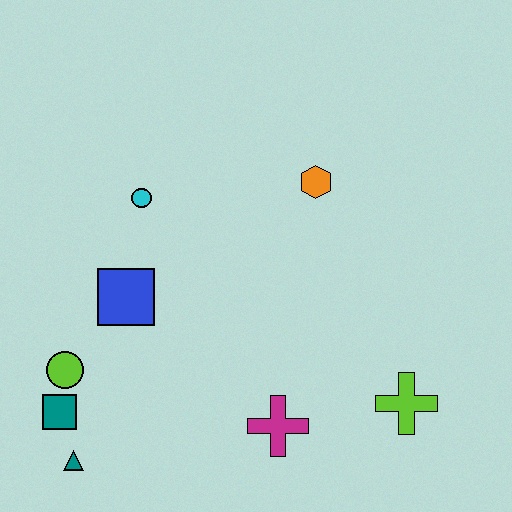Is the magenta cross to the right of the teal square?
Yes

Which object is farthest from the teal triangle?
The orange hexagon is farthest from the teal triangle.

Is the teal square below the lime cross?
Yes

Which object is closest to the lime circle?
The teal square is closest to the lime circle.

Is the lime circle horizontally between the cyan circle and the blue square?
No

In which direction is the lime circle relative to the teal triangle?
The lime circle is above the teal triangle.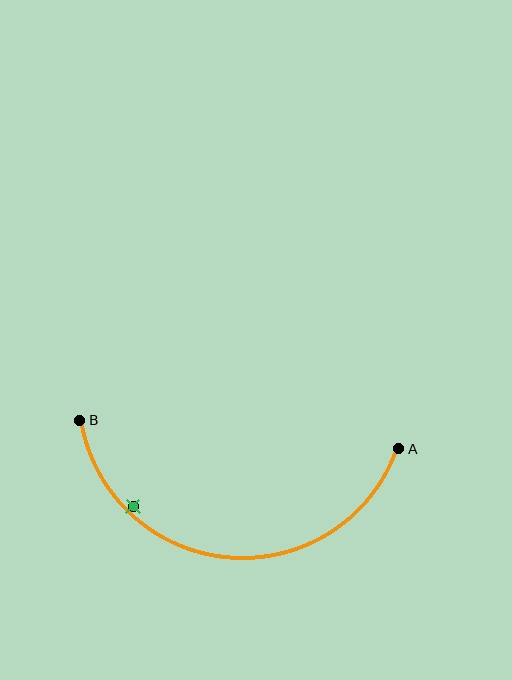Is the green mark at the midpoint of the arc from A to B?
No — the green mark does not lie on the arc at all. It sits slightly inside the curve.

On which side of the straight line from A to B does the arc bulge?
The arc bulges below the straight line connecting A and B.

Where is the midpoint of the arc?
The arc midpoint is the point on the curve farthest from the straight line joining A and B. It sits below that line.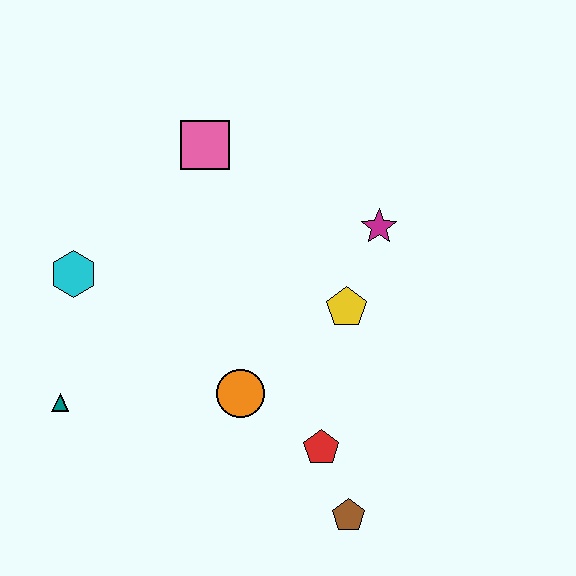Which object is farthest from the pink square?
The brown pentagon is farthest from the pink square.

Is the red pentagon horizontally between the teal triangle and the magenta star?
Yes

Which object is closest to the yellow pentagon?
The magenta star is closest to the yellow pentagon.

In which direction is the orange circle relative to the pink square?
The orange circle is below the pink square.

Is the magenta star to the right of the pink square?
Yes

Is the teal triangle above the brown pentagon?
Yes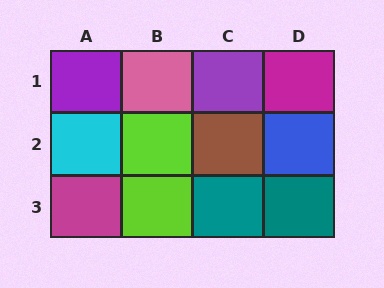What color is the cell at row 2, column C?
Brown.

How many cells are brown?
1 cell is brown.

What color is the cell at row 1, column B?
Pink.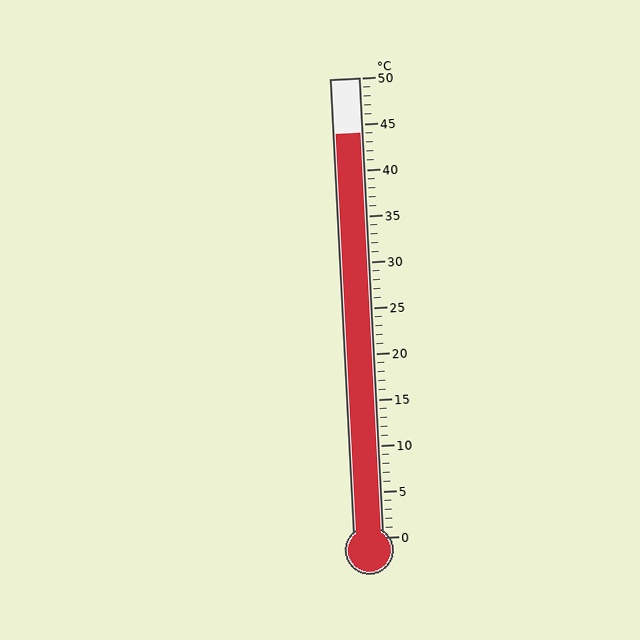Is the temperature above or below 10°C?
The temperature is above 10°C.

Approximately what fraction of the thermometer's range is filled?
The thermometer is filled to approximately 90% of its range.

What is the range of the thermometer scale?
The thermometer scale ranges from 0°C to 50°C.